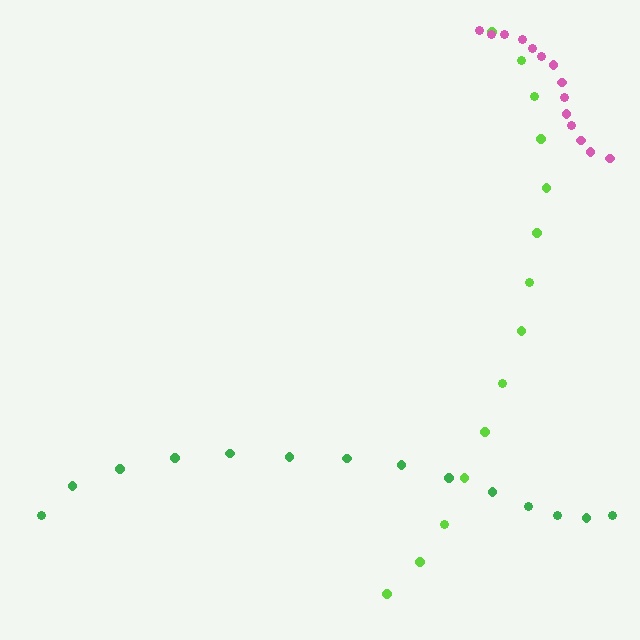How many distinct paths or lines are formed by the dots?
There are 3 distinct paths.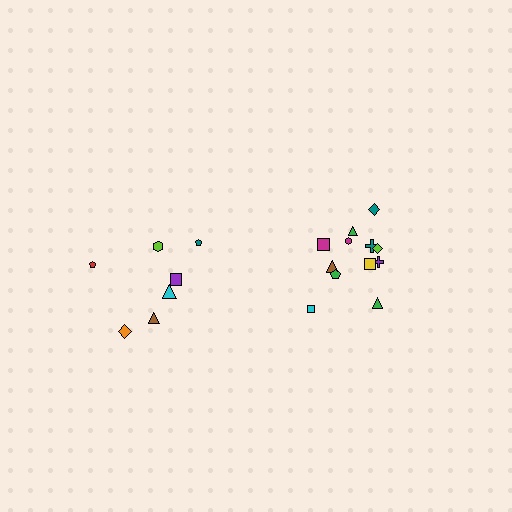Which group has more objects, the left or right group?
The right group.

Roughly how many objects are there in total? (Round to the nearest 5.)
Roughly 20 objects in total.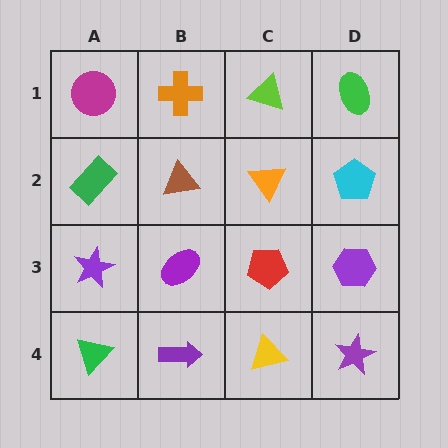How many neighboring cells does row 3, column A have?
3.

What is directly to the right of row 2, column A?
A brown triangle.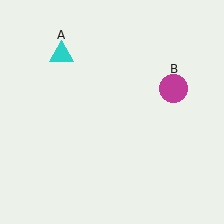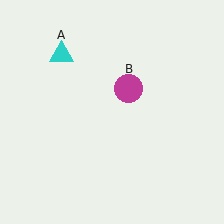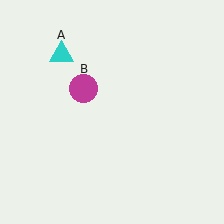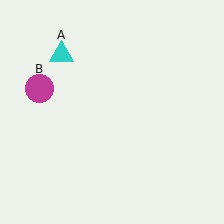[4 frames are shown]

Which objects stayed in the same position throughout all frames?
Cyan triangle (object A) remained stationary.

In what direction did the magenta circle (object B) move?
The magenta circle (object B) moved left.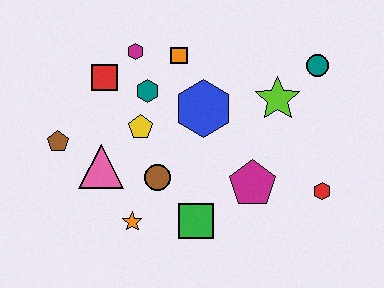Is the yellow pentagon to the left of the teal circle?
Yes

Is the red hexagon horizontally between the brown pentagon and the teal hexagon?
No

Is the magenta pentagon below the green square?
No